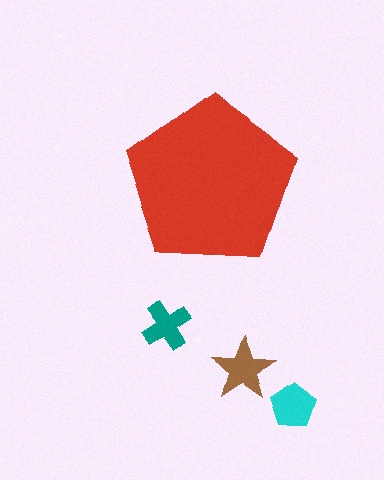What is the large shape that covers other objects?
A red pentagon.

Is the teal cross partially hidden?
No, the teal cross is fully visible.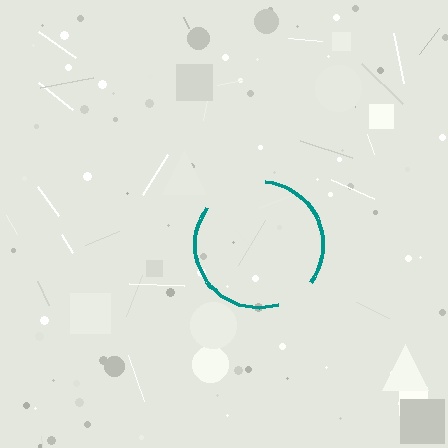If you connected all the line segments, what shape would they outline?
They would outline a circle.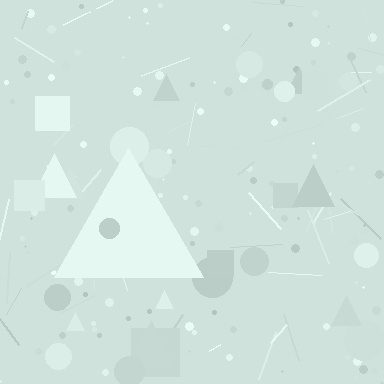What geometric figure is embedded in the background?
A triangle is embedded in the background.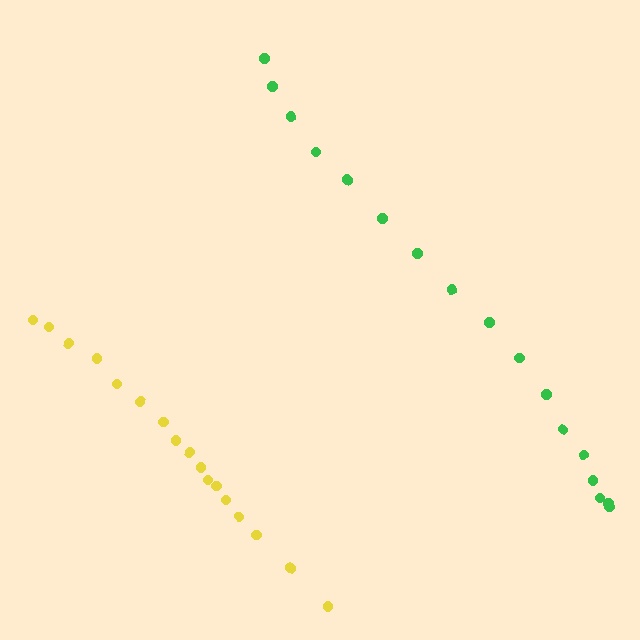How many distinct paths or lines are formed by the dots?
There are 2 distinct paths.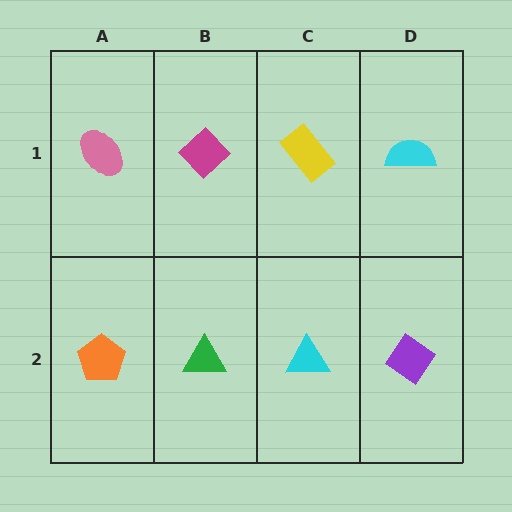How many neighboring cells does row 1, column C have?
3.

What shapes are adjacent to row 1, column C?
A cyan triangle (row 2, column C), a magenta diamond (row 1, column B), a cyan semicircle (row 1, column D).